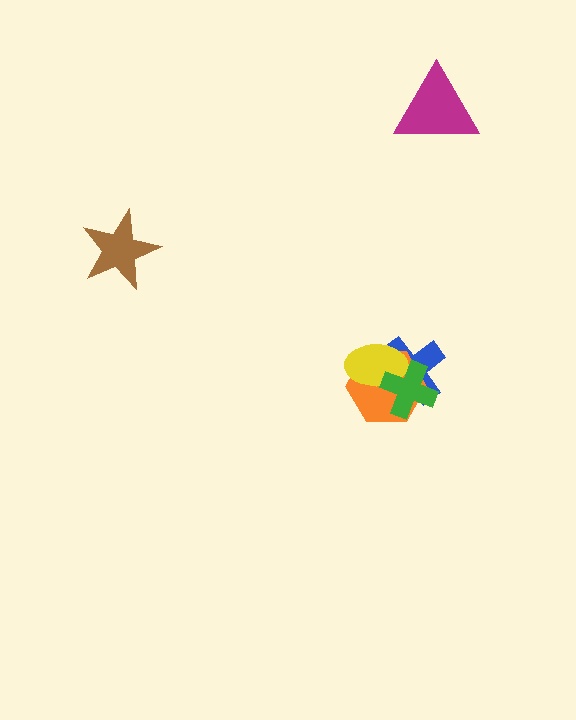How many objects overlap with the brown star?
0 objects overlap with the brown star.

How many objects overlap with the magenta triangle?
0 objects overlap with the magenta triangle.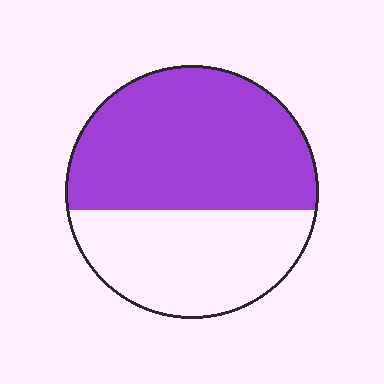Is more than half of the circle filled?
Yes.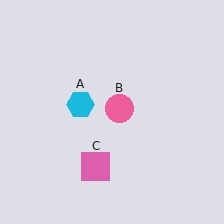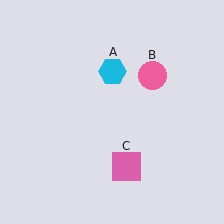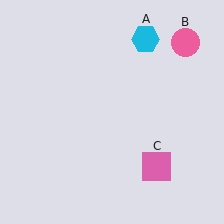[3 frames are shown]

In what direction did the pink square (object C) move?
The pink square (object C) moved right.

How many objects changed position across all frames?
3 objects changed position: cyan hexagon (object A), pink circle (object B), pink square (object C).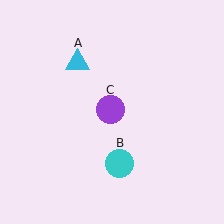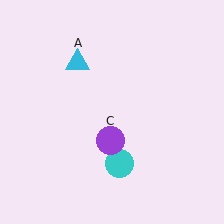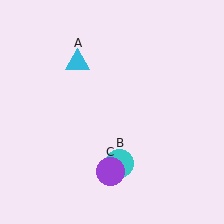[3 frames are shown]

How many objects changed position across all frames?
1 object changed position: purple circle (object C).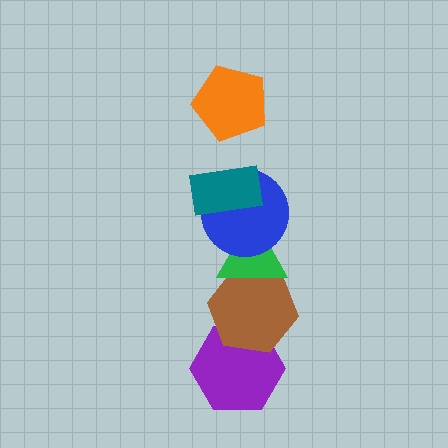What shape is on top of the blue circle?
The teal rectangle is on top of the blue circle.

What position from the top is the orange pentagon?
The orange pentagon is 1st from the top.